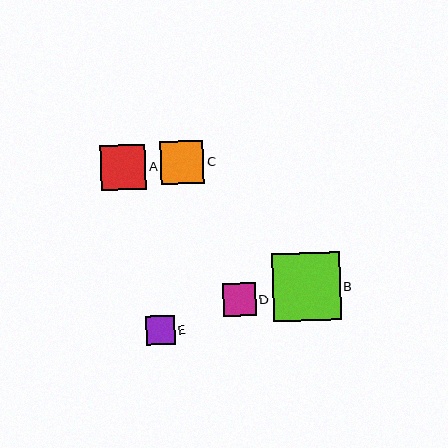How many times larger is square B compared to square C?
Square B is approximately 1.6 times the size of square C.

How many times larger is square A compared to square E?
Square A is approximately 1.6 times the size of square E.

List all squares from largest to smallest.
From largest to smallest: B, A, C, D, E.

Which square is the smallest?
Square E is the smallest with a size of approximately 29 pixels.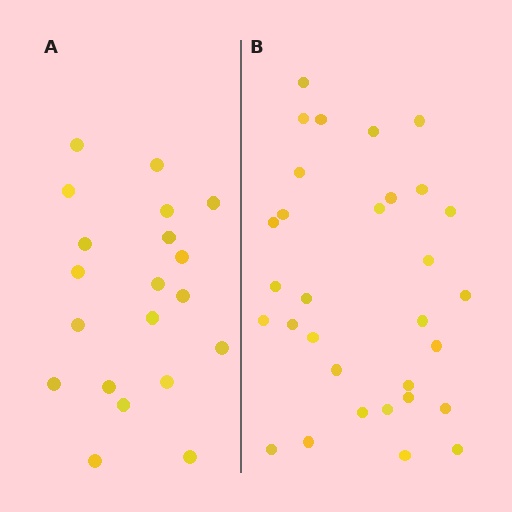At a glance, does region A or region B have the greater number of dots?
Region B (the right region) has more dots.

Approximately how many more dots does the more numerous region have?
Region B has roughly 12 or so more dots than region A.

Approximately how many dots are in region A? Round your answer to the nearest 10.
About 20 dots.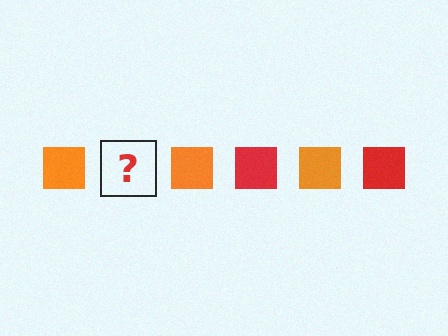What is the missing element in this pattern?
The missing element is a red square.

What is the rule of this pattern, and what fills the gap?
The rule is that the pattern cycles through orange, red squares. The gap should be filled with a red square.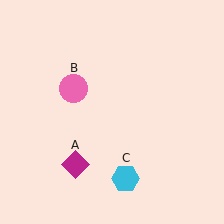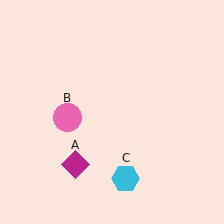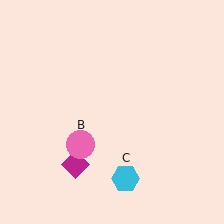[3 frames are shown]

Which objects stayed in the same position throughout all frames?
Magenta diamond (object A) and cyan hexagon (object C) remained stationary.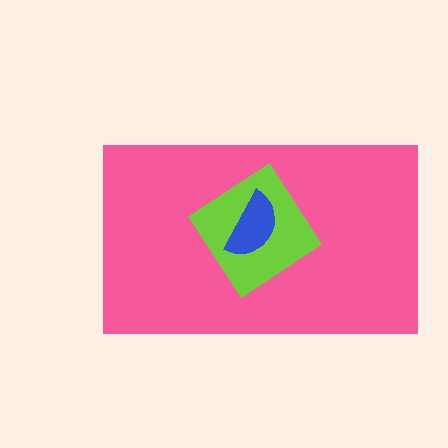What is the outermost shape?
The pink rectangle.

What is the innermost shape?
The blue semicircle.